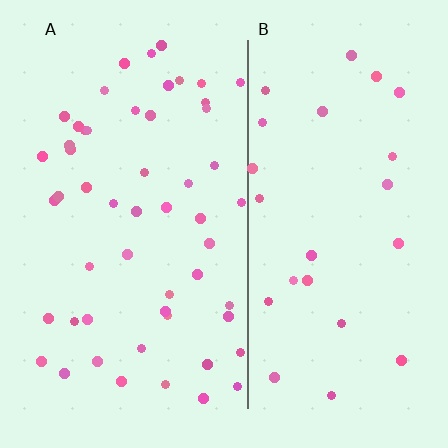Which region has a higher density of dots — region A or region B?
A (the left).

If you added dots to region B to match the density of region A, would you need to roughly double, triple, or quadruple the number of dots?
Approximately double.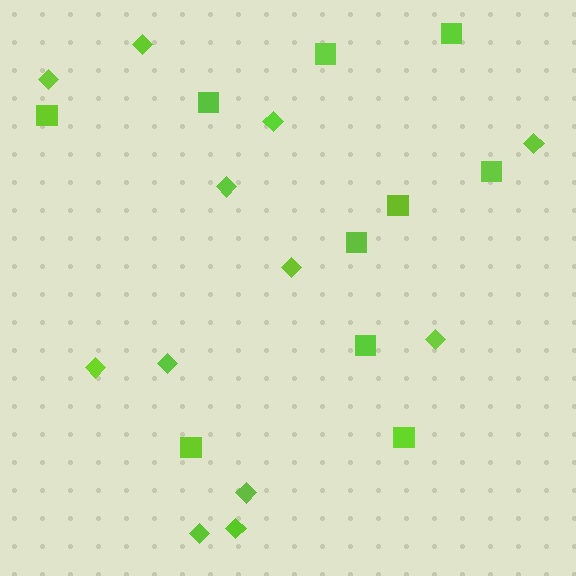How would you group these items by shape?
There are 2 groups: one group of diamonds (12) and one group of squares (10).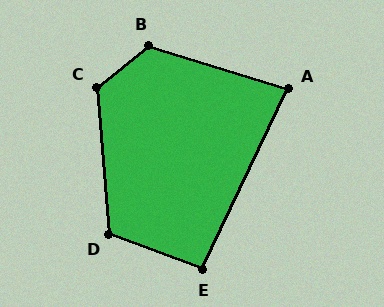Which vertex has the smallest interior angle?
A, at approximately 82 degrees.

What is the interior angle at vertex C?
Approximately 124 degrees (obtuse).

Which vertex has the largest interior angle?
B, at approximately 124 degrees.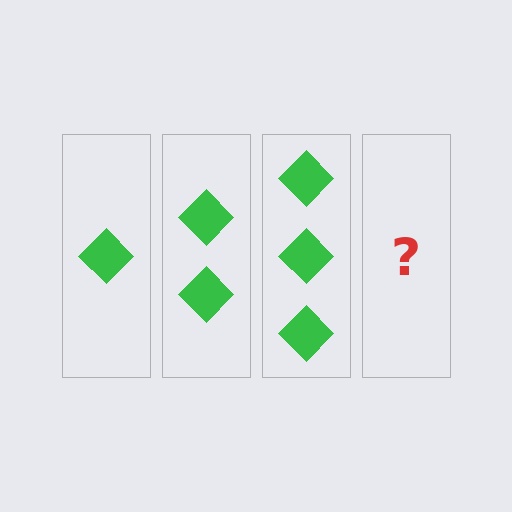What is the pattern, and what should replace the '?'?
The pattern is that each step adds one more diamond. The '?' should be 4 diamonds.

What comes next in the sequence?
The next element should be 4 diamonds.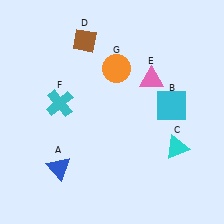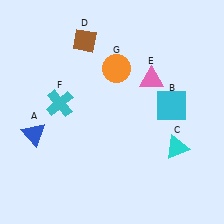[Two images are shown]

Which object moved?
The blue triangle (A) moved up.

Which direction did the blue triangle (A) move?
The blue triangle (A) moved up.